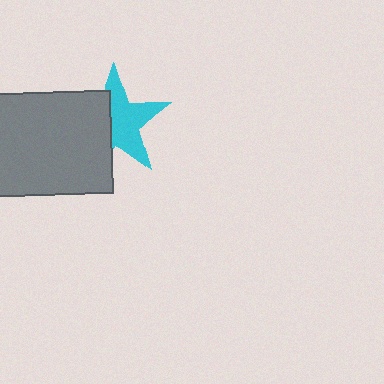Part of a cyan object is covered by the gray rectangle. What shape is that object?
It is a star.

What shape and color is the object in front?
The object in front is a gray rectangle.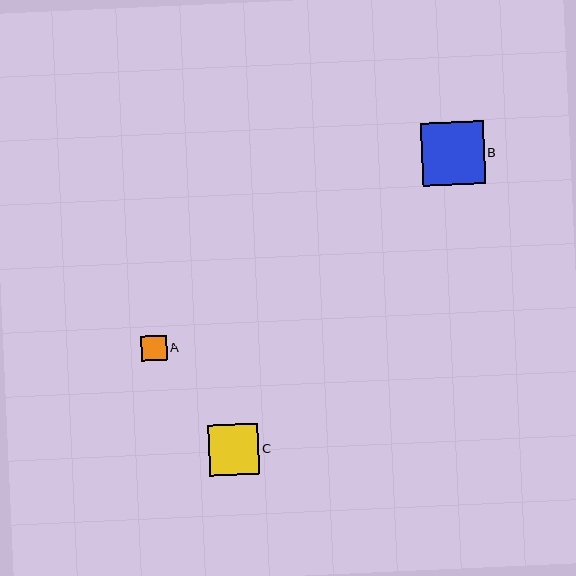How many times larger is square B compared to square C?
Square B is approximately 1.2 times the size of square C.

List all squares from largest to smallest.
From largest to smallest: B, C, A.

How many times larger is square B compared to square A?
Square B is approximately 2.5 times the size of square A.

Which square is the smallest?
Square A is the smallest with a size of approximately 25 pixels.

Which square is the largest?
Square B is the largest with a size of approximately 63 pixels.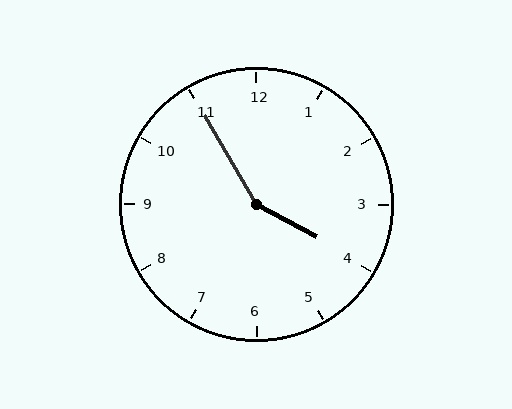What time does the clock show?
3:55.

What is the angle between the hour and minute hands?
Approximately 148 degrees.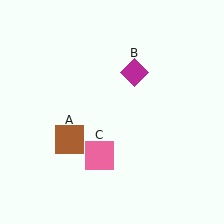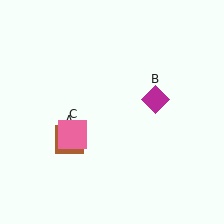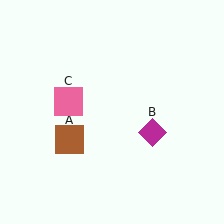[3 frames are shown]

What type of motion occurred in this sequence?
The magenta diamond (object B), pink square (object C) rotated clockwise around the center of the scene.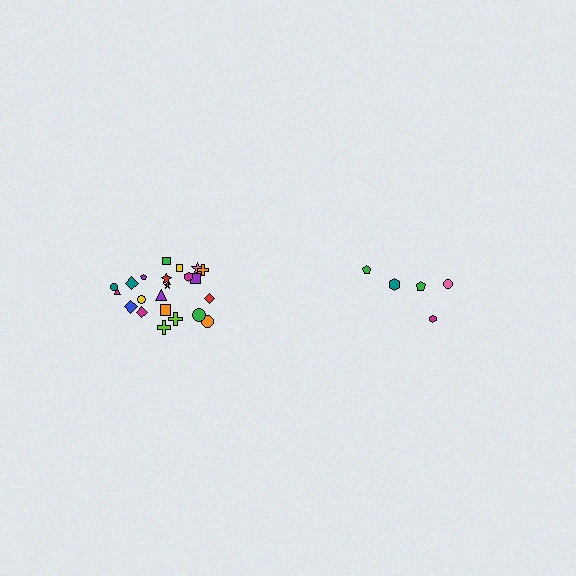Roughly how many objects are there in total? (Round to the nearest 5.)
Roughly 25 objects in total.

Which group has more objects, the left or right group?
The left group.